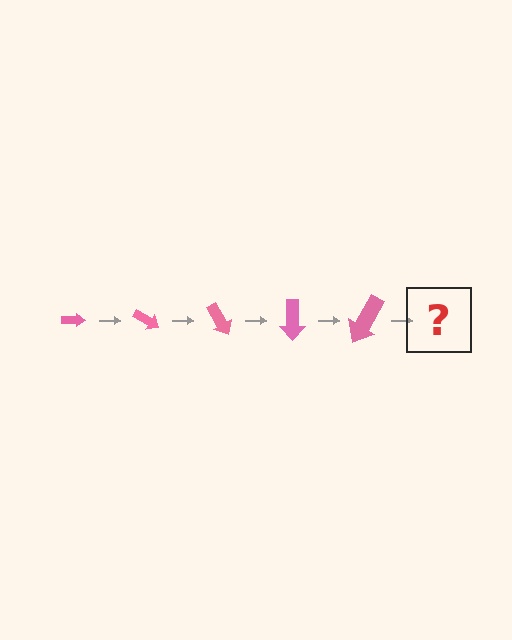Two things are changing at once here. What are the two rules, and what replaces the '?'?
The two rules are that the arrow grows larger each step and it rotates 30 degrees each step. The '?' should be an arrow, larger than the previous one and rotated 150 degrees from the start.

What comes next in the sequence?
The next element should be an arrow, larger than the previous one and rotated 150 degrees from the start.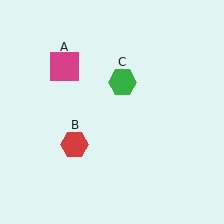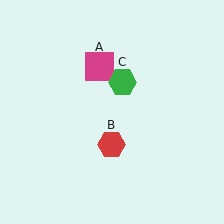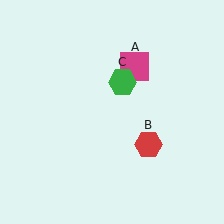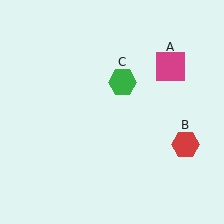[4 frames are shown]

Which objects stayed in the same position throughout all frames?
Green hexagon (object C) remained stationary.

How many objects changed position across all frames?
2 objects changed position: magenta square (object A), red hexagon (object B).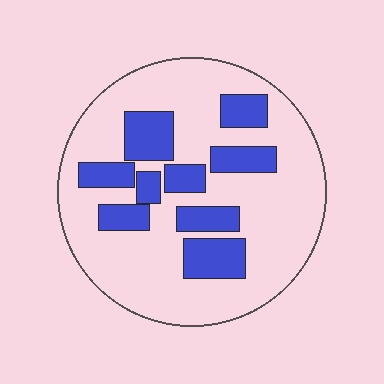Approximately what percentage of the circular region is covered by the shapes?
Approximately 25%.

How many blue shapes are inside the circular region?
9.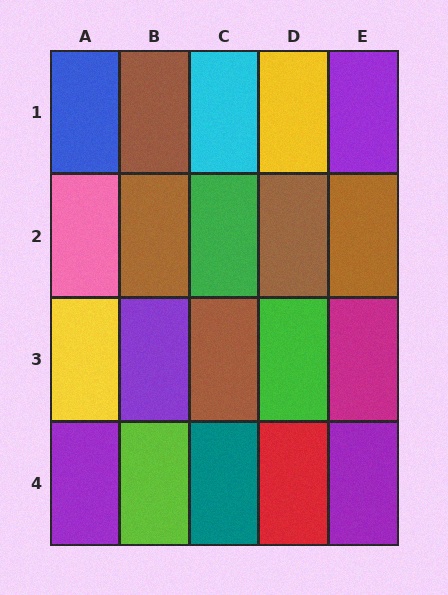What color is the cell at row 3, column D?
Green.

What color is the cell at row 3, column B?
Purple.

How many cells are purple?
4 cells are purple.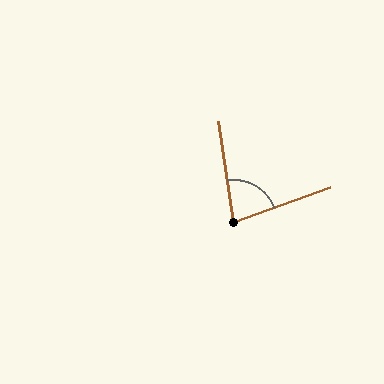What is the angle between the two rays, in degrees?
Approximately 79 degrees.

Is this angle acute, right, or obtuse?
It is acute.